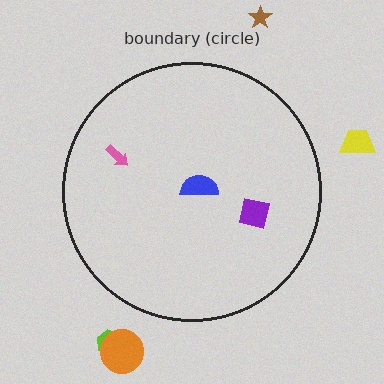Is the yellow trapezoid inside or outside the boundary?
Outside.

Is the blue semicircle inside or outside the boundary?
Inside.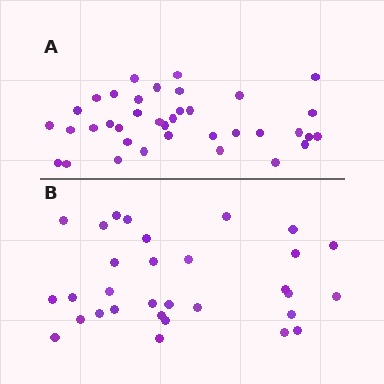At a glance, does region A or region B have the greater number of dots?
Region A (the top region) has more dots.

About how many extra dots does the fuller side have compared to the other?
Region A has about 6 more dots than region B.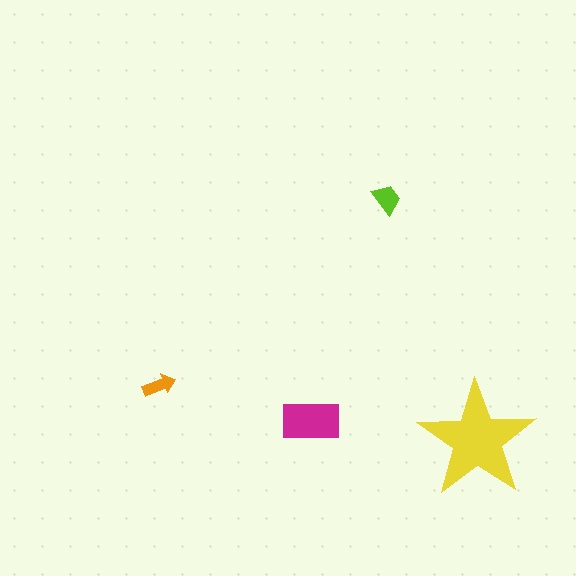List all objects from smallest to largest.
The orange arrow, the lime trapezoid, the magenta rectangle, the yellow star.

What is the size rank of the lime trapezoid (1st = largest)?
3rd.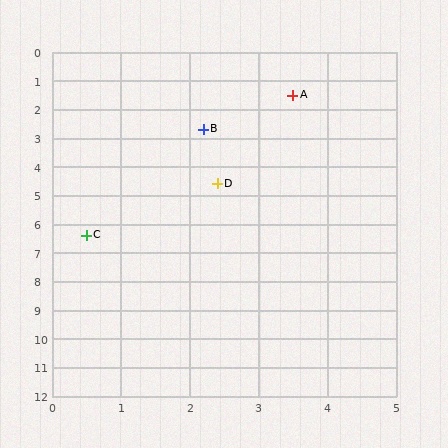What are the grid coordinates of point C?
Point C is at approximately (0.5, 6.4).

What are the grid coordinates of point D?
Point D is at approximately (2.4, 4.6).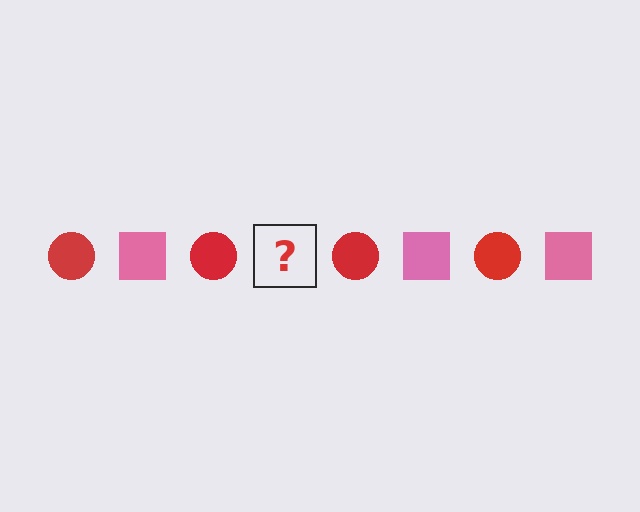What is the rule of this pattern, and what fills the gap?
The rule is that the pattern alternates between red circle and pink square. The gap should be filled with a pink square.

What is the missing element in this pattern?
The missing element is a pink square.